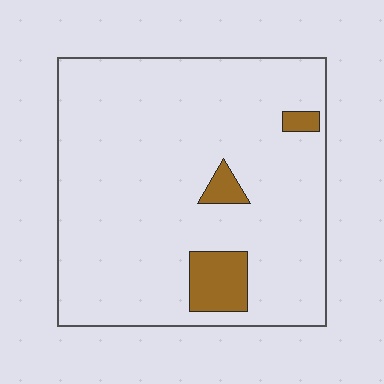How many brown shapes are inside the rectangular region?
3.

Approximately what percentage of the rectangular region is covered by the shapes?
Approximately 10%.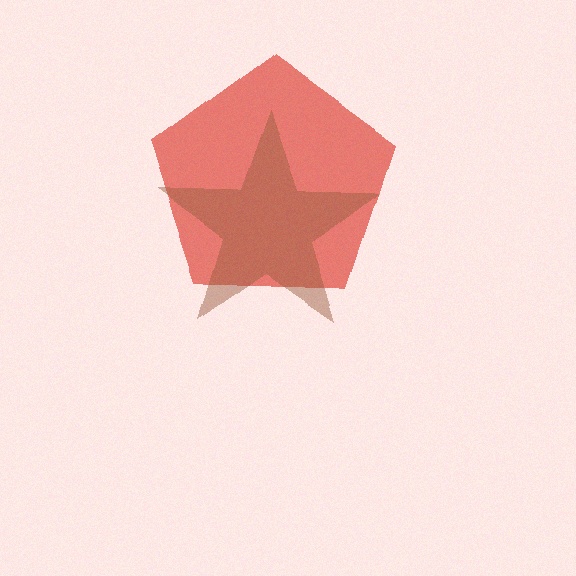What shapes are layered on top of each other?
The layered shapes are: a red pentagon, a brown star.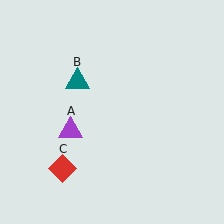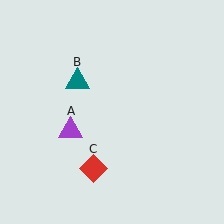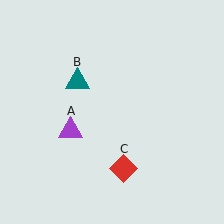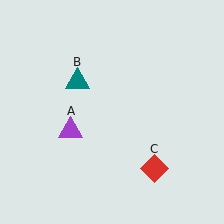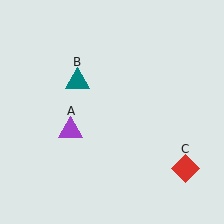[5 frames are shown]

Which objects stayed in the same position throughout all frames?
Purple triangle (object A) and teal triangle (object B) remained stationary.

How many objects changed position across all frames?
1 object changed position: red diamond (object C).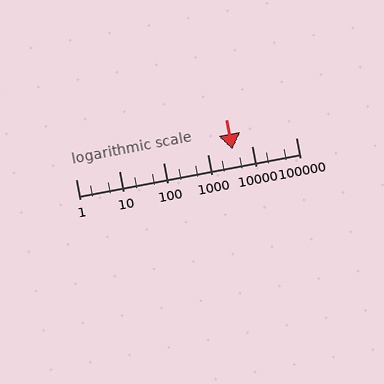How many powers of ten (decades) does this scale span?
The scale spans 5 decades, from 1 to 100000.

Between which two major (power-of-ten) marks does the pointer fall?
The pointer is between 1000 and 10000.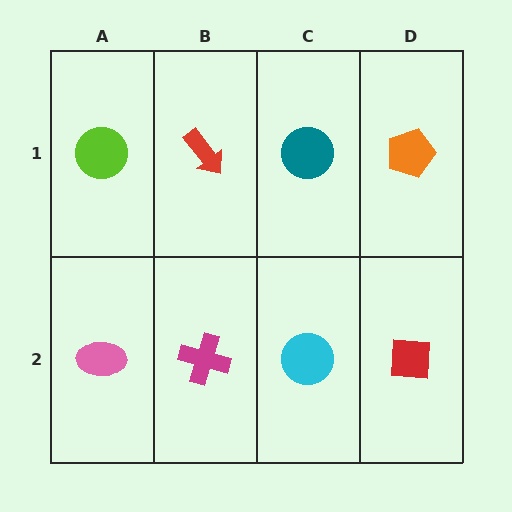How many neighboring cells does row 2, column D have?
2.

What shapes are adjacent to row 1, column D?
A red square (row 2, column D), a teal circle (row 1, column C).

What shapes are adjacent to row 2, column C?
A teal circle (row 1, column C), a magenta cross (row 2, column B), a red square (row 2, column D).